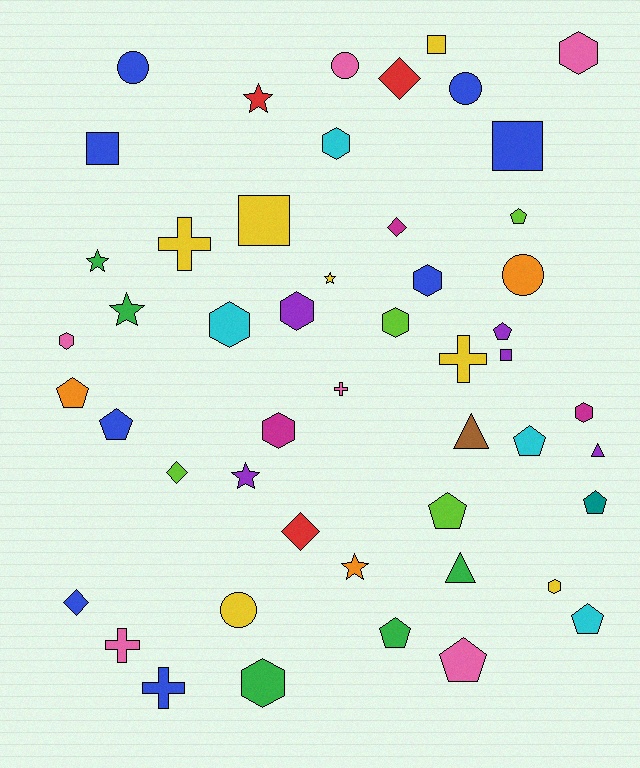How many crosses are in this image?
There are 5 crosses.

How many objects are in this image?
There are 50 objects.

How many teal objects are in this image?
There is 1 teal object.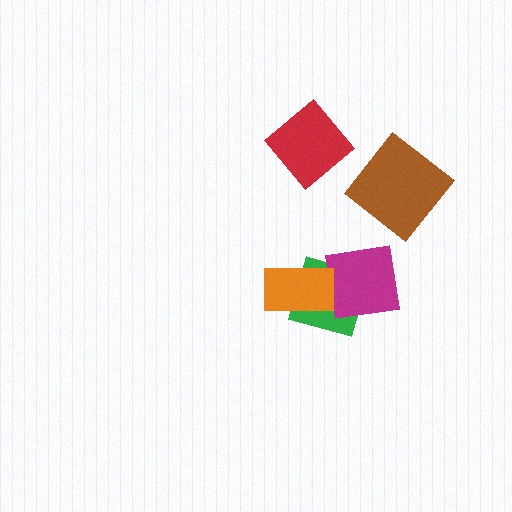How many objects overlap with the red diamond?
0 objects overlap with the red diamond.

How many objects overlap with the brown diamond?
0 objects overlap with the brown diamond.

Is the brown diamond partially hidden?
No, no other shape covers it.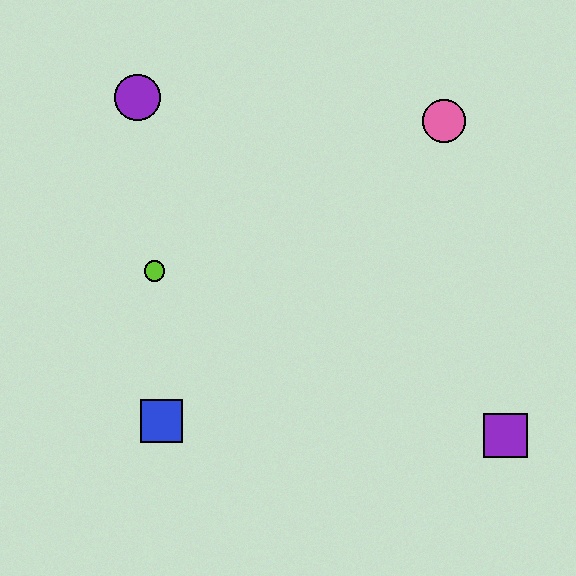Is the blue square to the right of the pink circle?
No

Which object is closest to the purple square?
The pink circle is closest to the purple square.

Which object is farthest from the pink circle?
The blue square is farthest from the pink circle.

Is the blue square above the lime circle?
No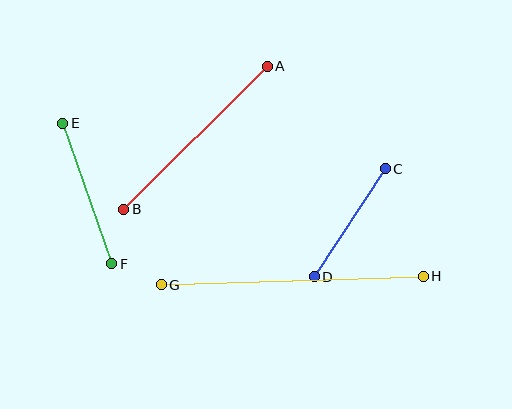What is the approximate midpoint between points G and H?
The midpoint is at approximately (292, 280) pixels.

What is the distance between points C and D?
The distance is approximately 129 pixels.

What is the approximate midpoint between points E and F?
The midpoint is at approximately (87, 194) pixels.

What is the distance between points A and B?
The distance is approximately 203 pixels.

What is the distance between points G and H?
The distance is approximately 262 pixels.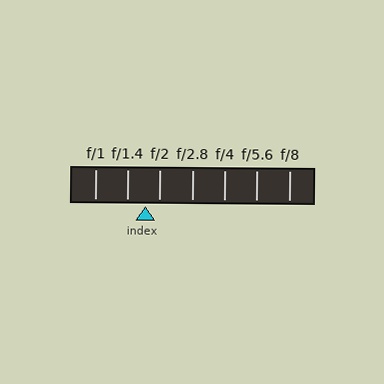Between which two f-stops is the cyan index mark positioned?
The index mark is between f/1.4 and f/2.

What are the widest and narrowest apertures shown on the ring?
The widest aperture shown is f/1 and the narrowest is f/8.